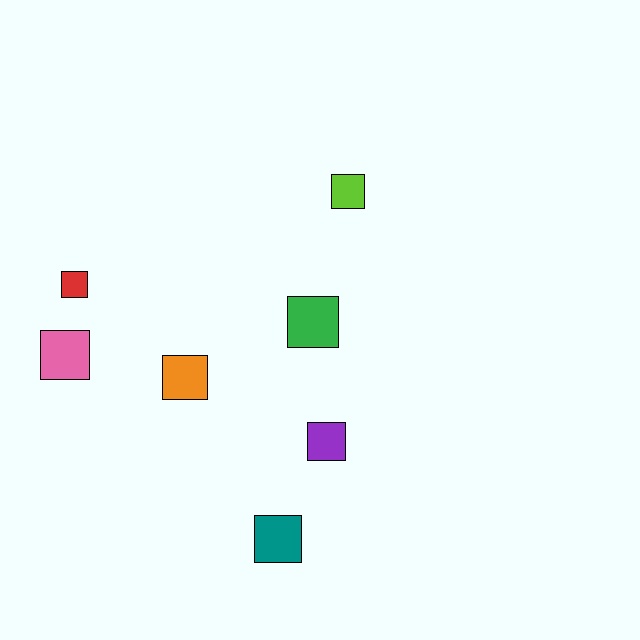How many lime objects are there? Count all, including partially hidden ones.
There is 1 lime object.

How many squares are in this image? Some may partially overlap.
There are 7 squares.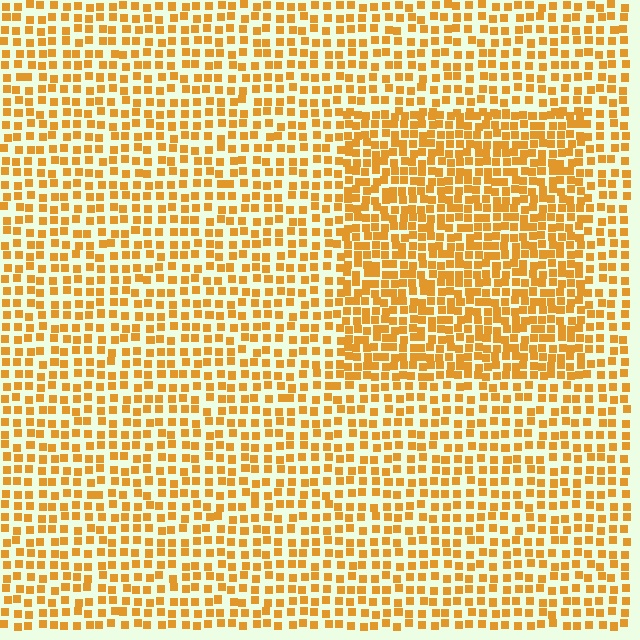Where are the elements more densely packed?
The elements are more densely packed inside the rectangle boundary.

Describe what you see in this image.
The image contains small orange elements arranged at two different densities. A rectangle-shaped region is visible where the elements are more densely packed than the surrounding area.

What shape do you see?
I see a rectangle.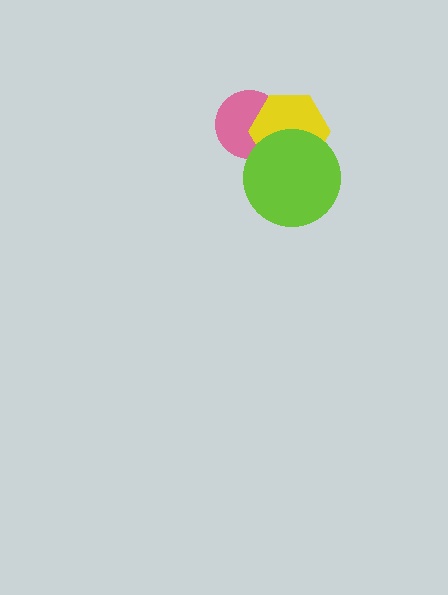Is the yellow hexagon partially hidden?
Yes, it is partially covered by another shape.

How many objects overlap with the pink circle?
2 objects overlap with the pink circle.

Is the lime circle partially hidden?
No, no other shape covers it.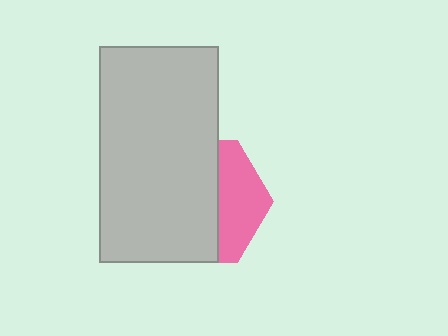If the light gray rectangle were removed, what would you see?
You would see the complete pink hexagon.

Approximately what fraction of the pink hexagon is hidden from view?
Roughly 66% of the pink hexagon is hidden behind the light gray rectangle.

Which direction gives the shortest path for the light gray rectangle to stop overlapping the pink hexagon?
Moving left gives the shortest separation.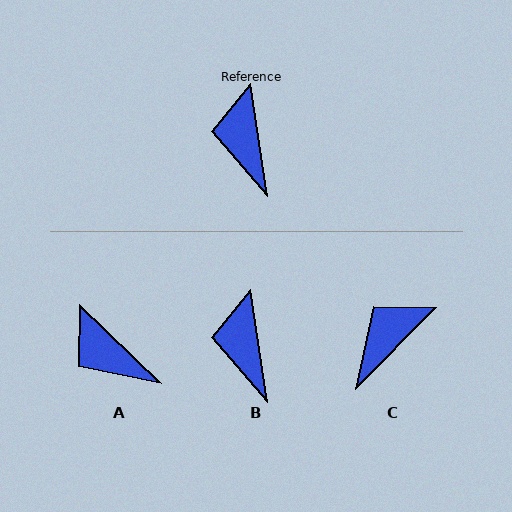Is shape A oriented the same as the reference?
No, it is off by about 38 degrees.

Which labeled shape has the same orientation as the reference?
B.